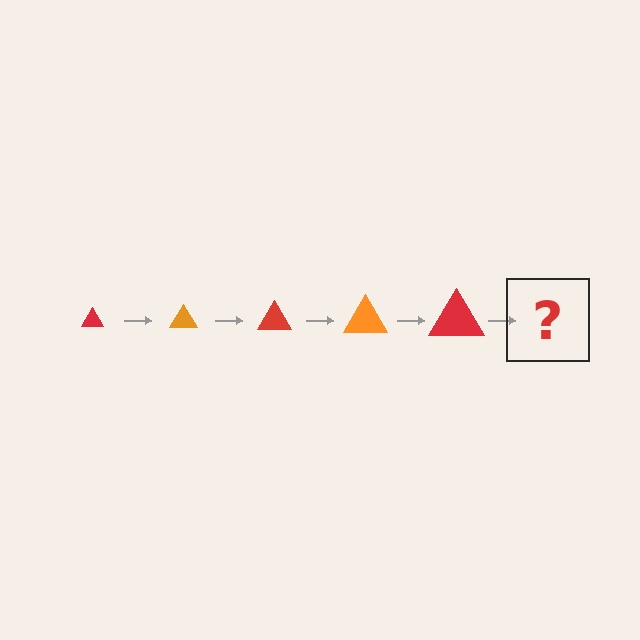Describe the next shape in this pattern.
It should be an orange triangle, larger than the previous one.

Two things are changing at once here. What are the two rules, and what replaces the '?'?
The two rules are that the triangle grows larger each step and the color cycles through red and orange. The '?' should be an orange triangle, larger than the previous one.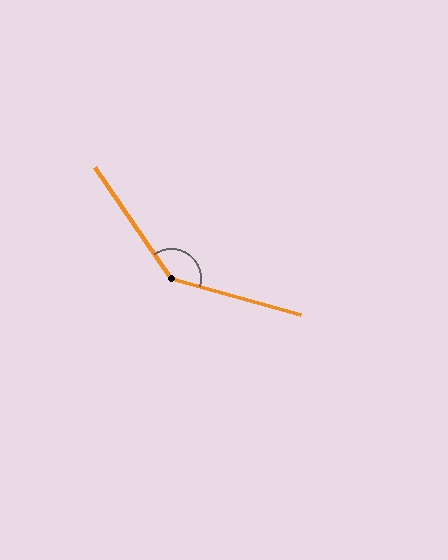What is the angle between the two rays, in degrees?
Approximately 140 degrees.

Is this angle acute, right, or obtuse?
It is obtuse.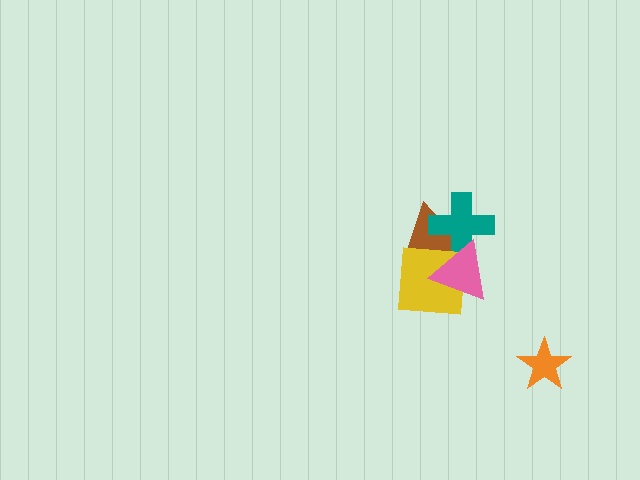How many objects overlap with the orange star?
0 objects overlap with the orange star.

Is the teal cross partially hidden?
Yes, it is partially covered by another shape.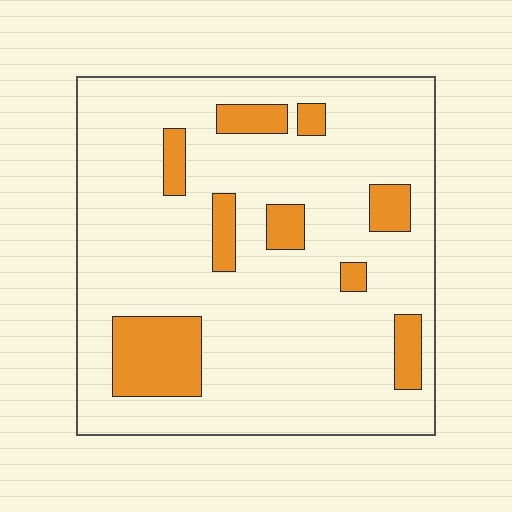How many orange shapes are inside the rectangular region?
9.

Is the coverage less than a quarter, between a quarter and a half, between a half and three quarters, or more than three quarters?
Less than a quarter.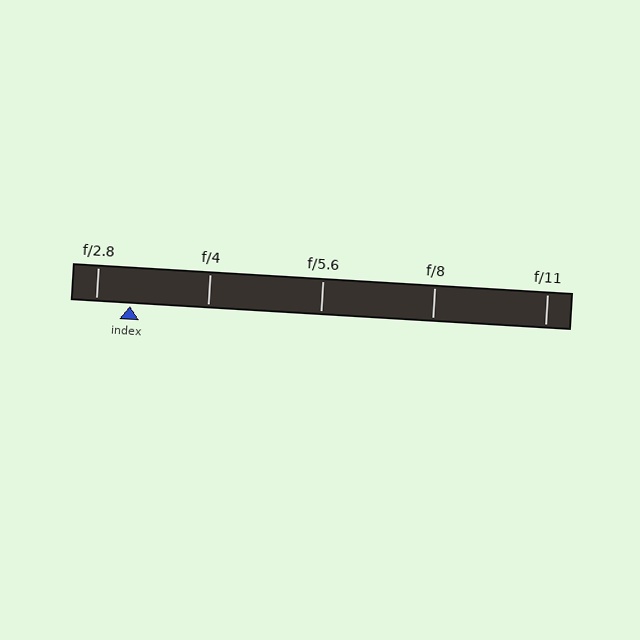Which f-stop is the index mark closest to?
The index mark is closest to f/2.8.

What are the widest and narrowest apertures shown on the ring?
The widest aperture shown is f/2.8 and the narrowest is f/11.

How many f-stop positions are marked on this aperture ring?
There are 5 f-stop positions marked.